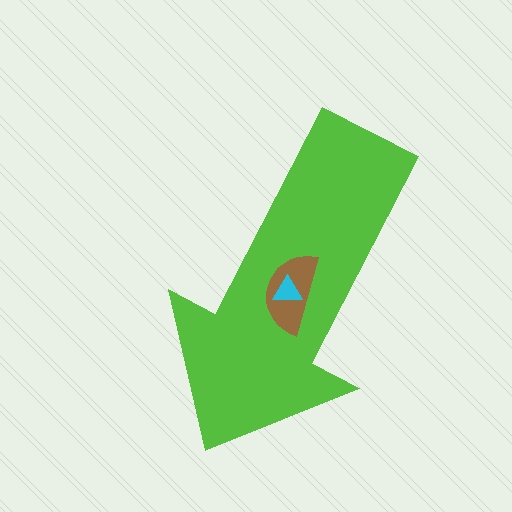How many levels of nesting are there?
3.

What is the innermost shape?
The cyan triangle.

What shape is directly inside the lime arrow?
The brown semicircle.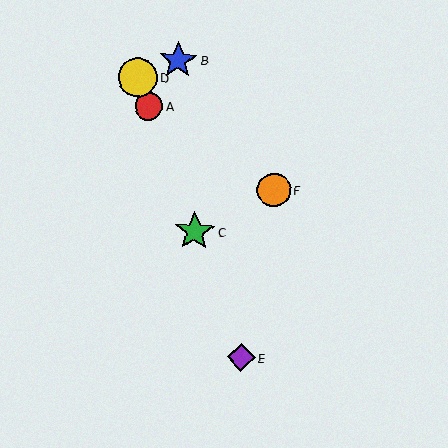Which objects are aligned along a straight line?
Objects A, C, D, E are aligned along a straight line.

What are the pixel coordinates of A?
Object A is at (149, 106).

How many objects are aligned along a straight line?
4 objects (A, C, D, E) are aligned along a straight line.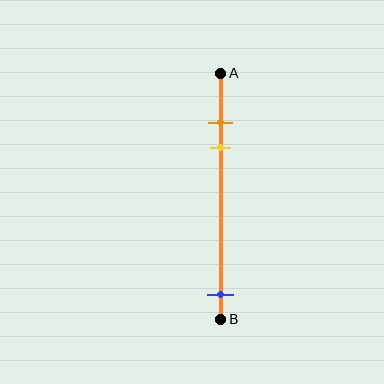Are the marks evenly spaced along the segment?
No, the marks are not evenly spaced.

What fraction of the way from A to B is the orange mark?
The orange mark is approximately 20% (0.2) of the way from A to B.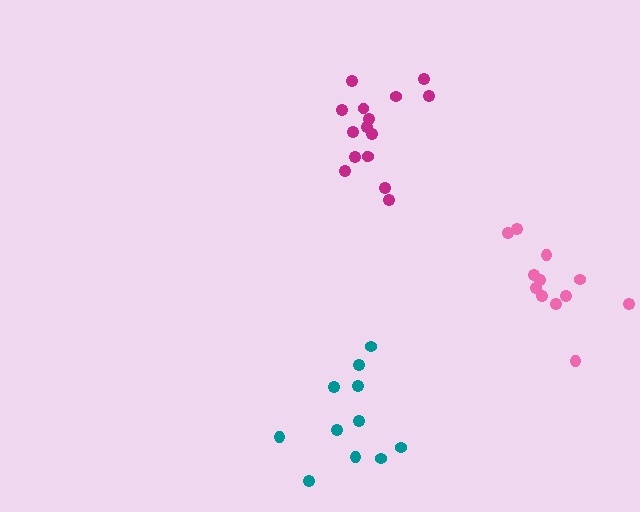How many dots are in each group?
Group 1: 12 dots, Group 2: 11 dots, Group 3: 16 dots (39 total).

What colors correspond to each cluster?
The clusters are colored: pink, teal, magenta.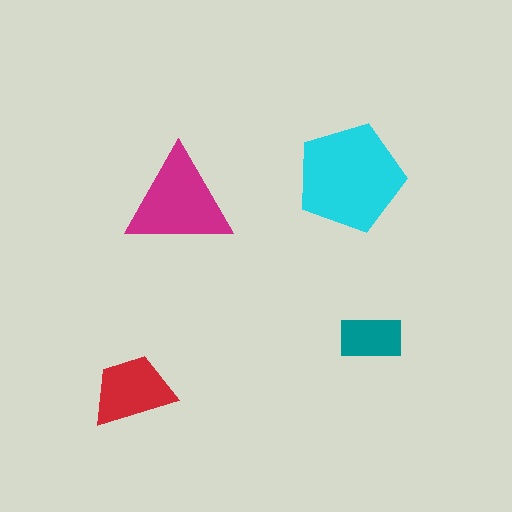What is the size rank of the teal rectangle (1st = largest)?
4th.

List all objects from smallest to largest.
The teal rectangle, the red trapezoid, the magenta triangle, the cyan pentagon.